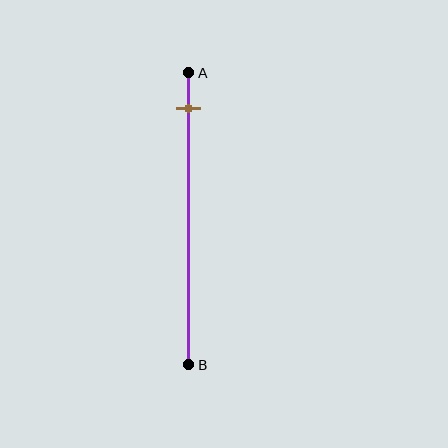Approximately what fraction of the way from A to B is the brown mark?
The brown mark is approximately 10% of the way from A to B.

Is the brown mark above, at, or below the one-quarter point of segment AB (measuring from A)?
The brown mark is above the one-quarter point of segment AB.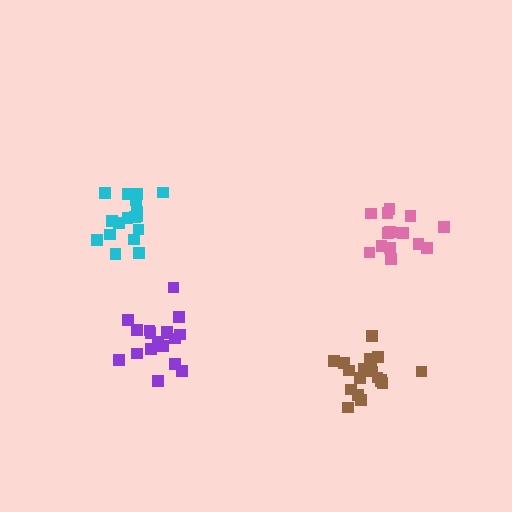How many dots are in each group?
Group 1: 18 dots, Group 2: 19 dots, Group 3: 15 dots, Group 4: 17 dots (69 total).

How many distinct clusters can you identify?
There are 4 distinct clusters.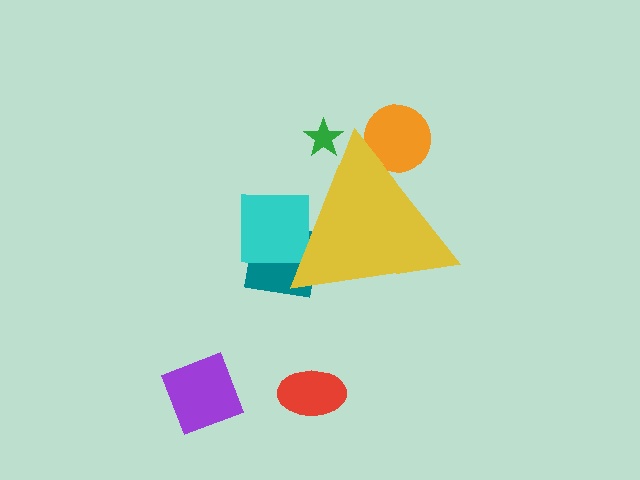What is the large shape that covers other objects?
A yellow triangle.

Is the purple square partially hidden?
No, the purple square is fully visible.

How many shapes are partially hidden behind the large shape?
4 shapes are partially hidden.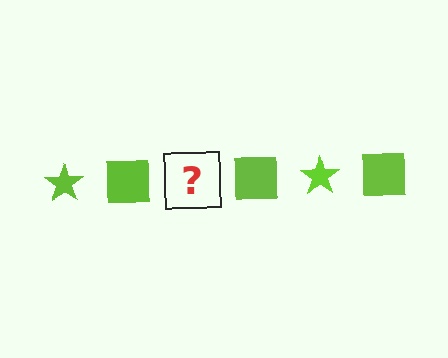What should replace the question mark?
The question mark should be replaced with a lime star.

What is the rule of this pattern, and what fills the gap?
The rule is that the pattern cycles through star, square shapes in lime. The gap should be filled with a lime star.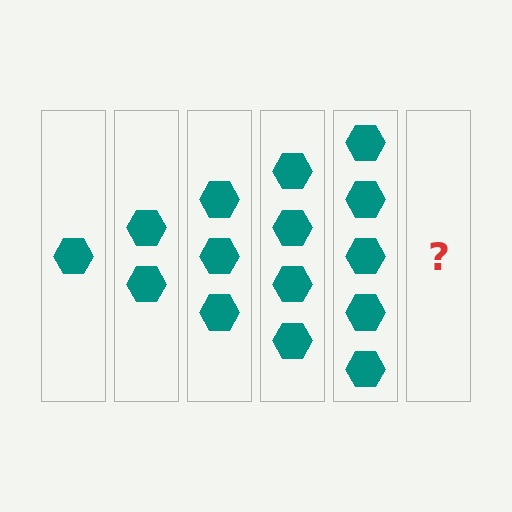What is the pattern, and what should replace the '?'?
The pattern is that each step adds one more hexagon. The '?' should be 6 hexagons.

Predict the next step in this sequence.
The next step is 6 hexagons.